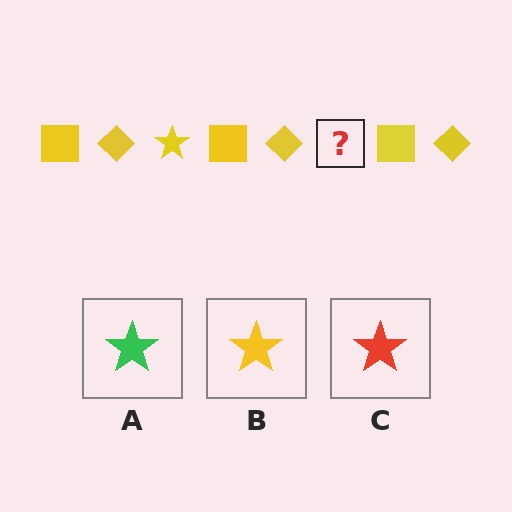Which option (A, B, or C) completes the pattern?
B.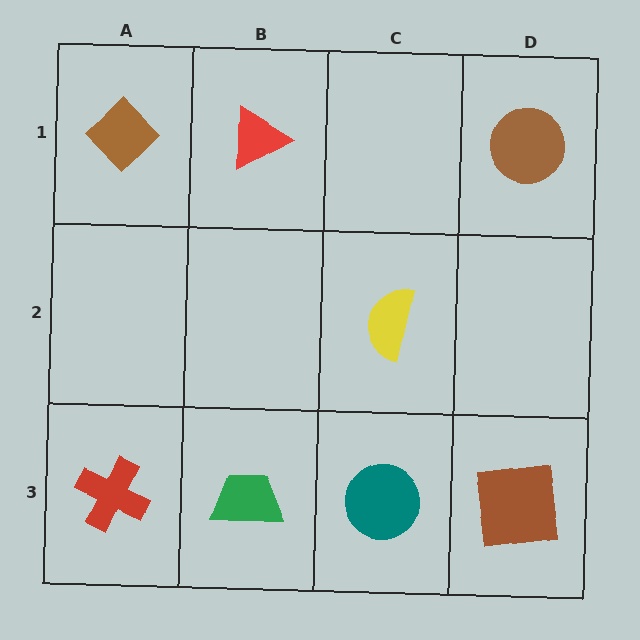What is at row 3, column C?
A teal circle.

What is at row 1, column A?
A brown diamond.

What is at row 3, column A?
A red cross.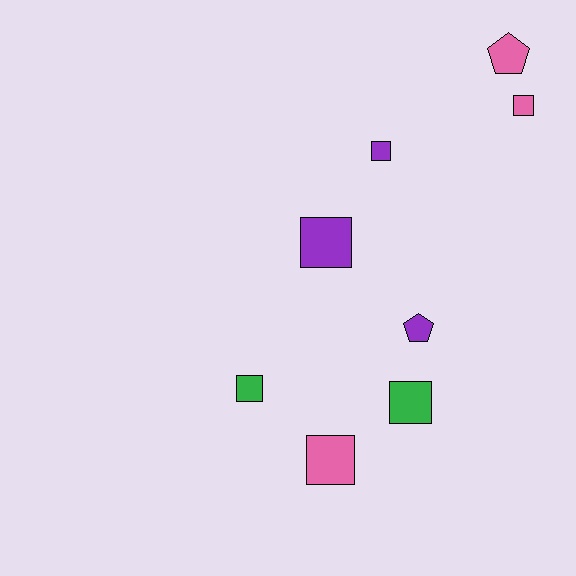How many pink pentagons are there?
There is 1 pink pentagon.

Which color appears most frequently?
Purple, with 3 objects.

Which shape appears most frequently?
Square, with 6 objects.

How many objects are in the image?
There are 8 objects.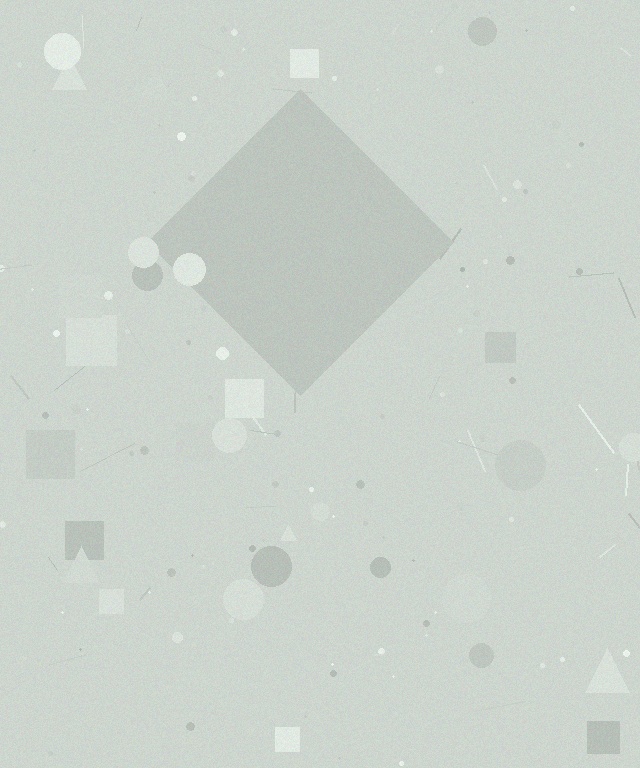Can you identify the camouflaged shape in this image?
The camouflaged shape is a diamond.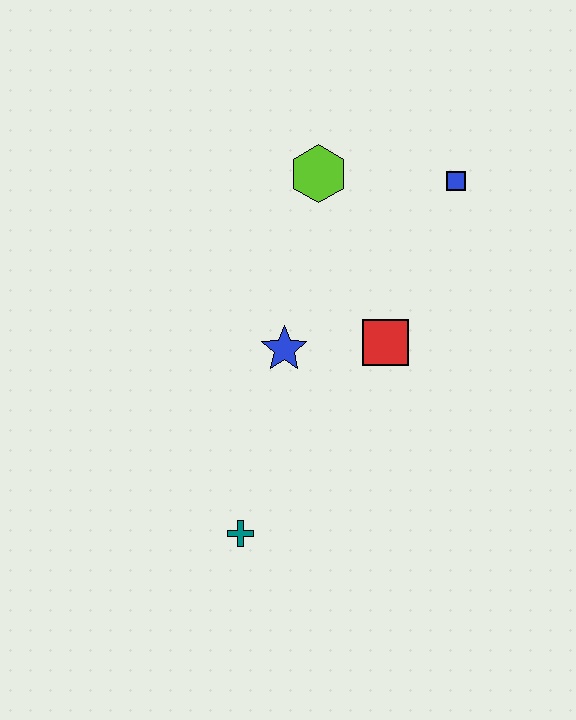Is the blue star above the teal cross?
Yes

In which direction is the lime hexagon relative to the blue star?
The lime hexagon is above the blue star.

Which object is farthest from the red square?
The teal cross is farthest from the red square.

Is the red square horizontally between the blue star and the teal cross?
No